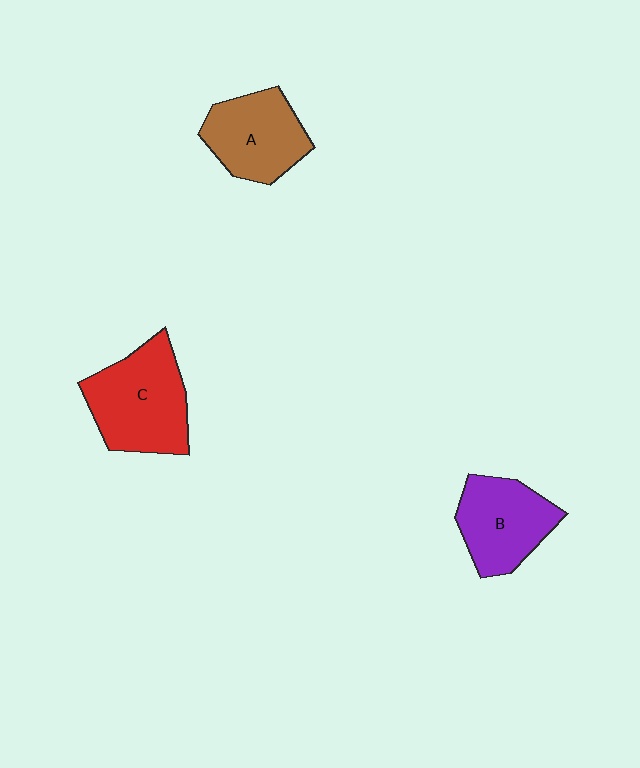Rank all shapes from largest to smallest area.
From largest to smallest: C (red), A (brown), B (purple).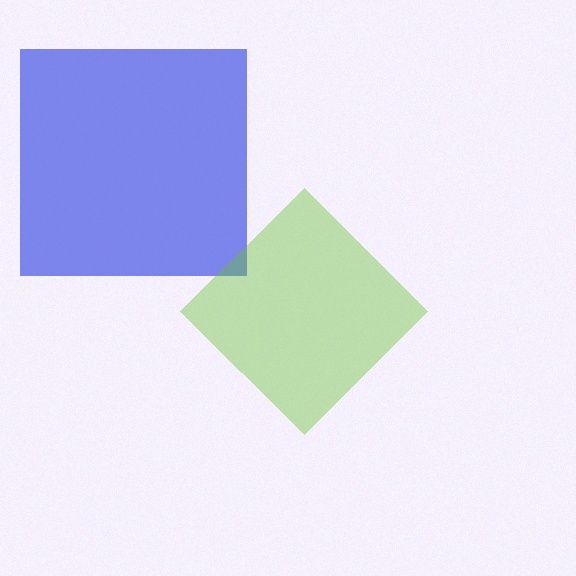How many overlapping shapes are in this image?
There are 2 overlapping shapes in the image.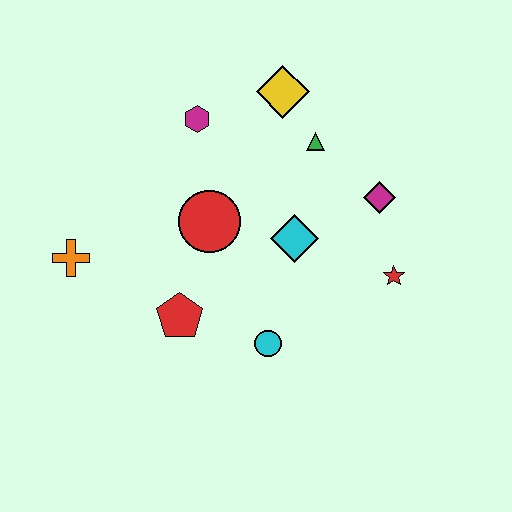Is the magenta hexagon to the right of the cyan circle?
No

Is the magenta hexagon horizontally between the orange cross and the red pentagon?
No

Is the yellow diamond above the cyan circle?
Yes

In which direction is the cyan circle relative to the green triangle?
The cyan circle is below the green triangle.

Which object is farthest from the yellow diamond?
The orange cross is farthest from the yellow diamond.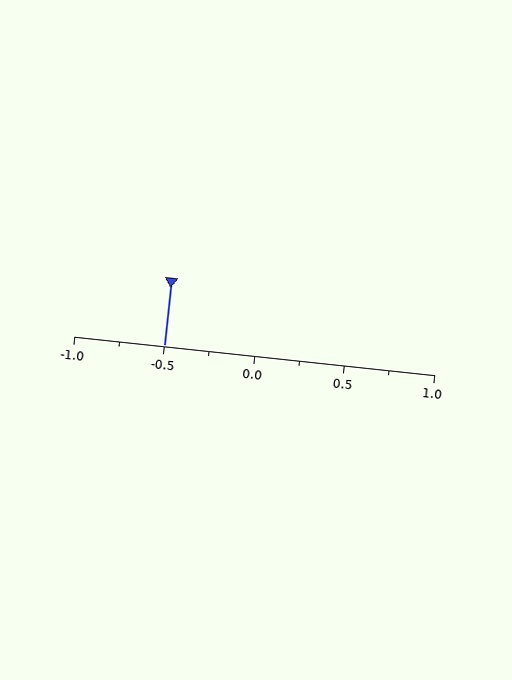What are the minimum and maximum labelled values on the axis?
The axis runs from -1.0 to 1.0.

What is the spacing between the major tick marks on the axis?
The major ticks are spaced 0.5 apart.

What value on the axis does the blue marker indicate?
The marker indicates approximately -0.5.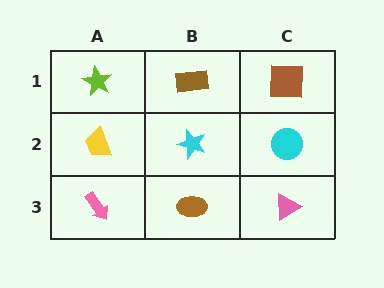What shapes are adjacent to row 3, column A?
A yellow trapezoid (row 2, column A), a brown ellipse (row 3, column B).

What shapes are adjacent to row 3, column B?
A cyan star (row 2, column B), a pink arrow (row 3, column A), a pink triangle (row 3, column C).